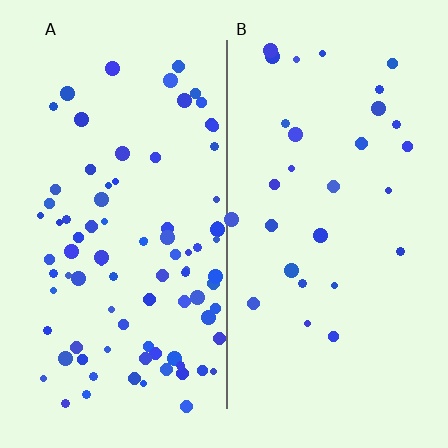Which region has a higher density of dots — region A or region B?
A (the left).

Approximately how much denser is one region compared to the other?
Approximately 3.0× — region A over region B.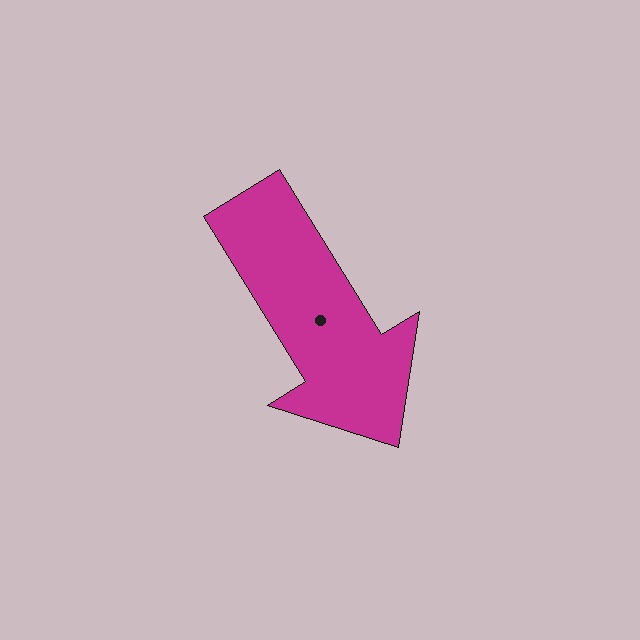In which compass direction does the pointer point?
Southeast.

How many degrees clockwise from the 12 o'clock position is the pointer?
Approximately 148 degrees.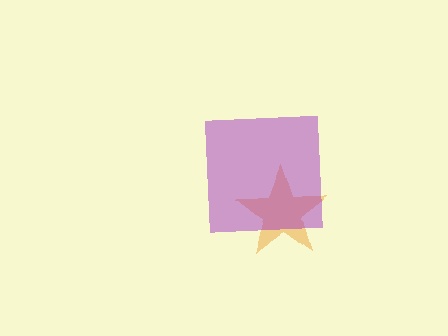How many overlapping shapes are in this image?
There are 2 overlapping shapes in the image.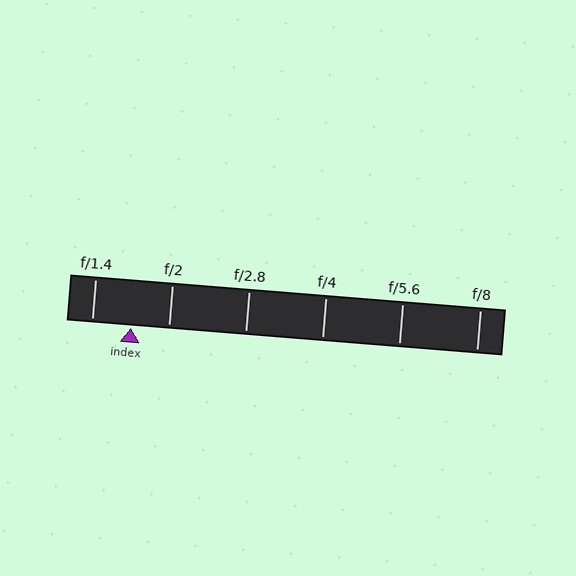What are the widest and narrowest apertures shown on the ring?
The widest aperture shown is f/1.4 and the narrowest is f/8.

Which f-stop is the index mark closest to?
The index mark is closest to f/2.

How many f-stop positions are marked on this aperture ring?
There are 6 f-stop positions marked.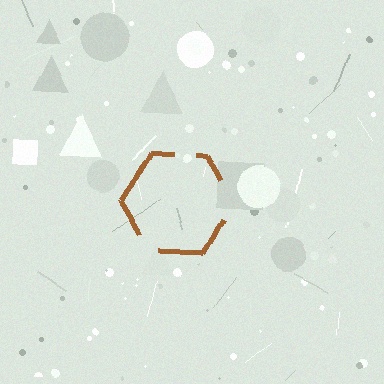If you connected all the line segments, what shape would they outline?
They would outline a hexagon.